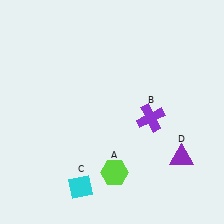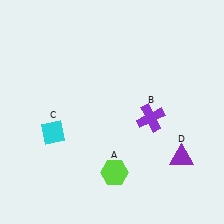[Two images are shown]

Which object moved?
The cyan diamond (C) moved up.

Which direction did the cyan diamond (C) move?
The cyan diamond (C) moved up.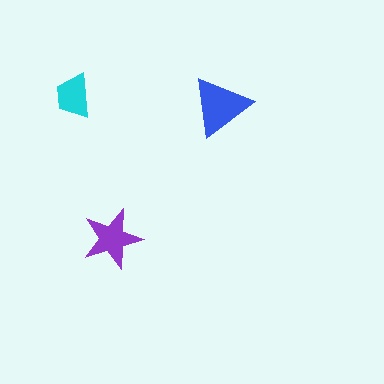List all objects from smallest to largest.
The cyan trapezoid, the purple star, the blue triangle.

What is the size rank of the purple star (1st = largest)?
2nd.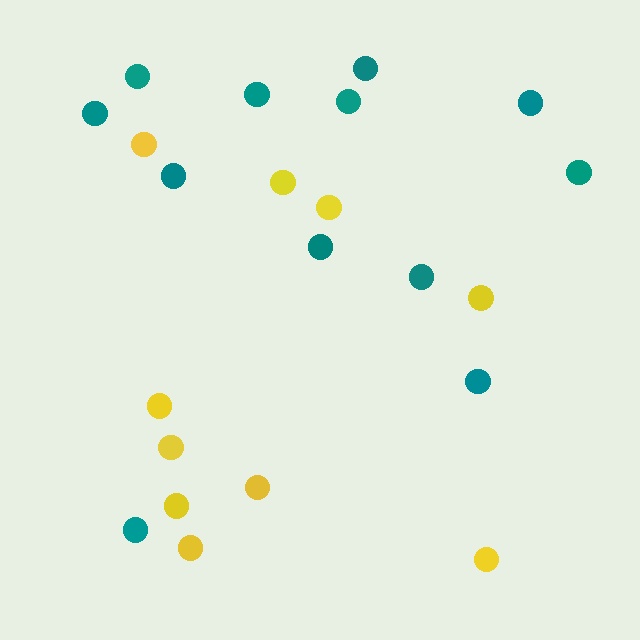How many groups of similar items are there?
There are 2 groups: one group of teal circles (12) and one group of yellow circles (10).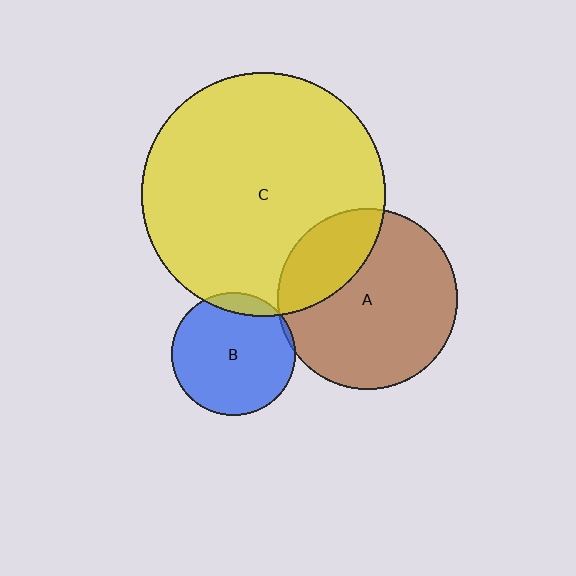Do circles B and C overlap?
Yes.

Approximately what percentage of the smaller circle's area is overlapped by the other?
Approximately 10%.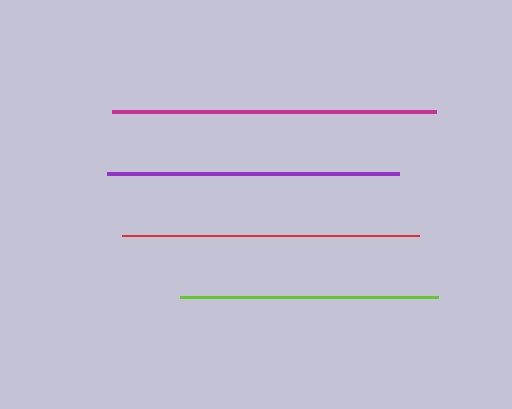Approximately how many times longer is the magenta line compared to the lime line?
The magenta line is approximately 1.3 times the length of the lime line.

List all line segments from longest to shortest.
From longest to shortest: magenta, red, purple, lime.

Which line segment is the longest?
The magenta line is the longest at approximately 324 pixels.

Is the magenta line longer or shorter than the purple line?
The magenta line is longer than the purple line.